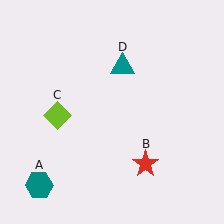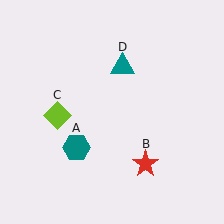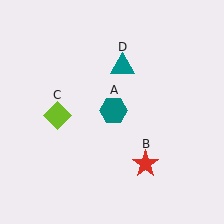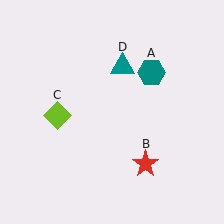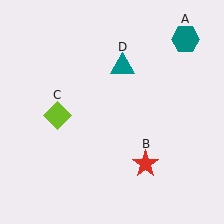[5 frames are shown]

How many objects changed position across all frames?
1 object changed position: teal hexagon (object A).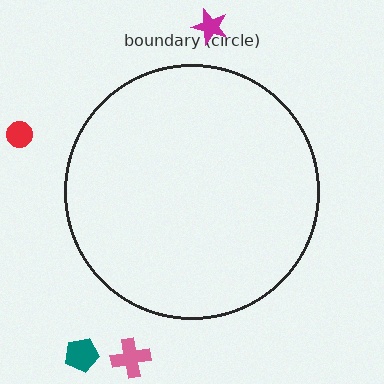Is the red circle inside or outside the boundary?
Outside.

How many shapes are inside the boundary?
0 inside, 4 outside.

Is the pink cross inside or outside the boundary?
Outside.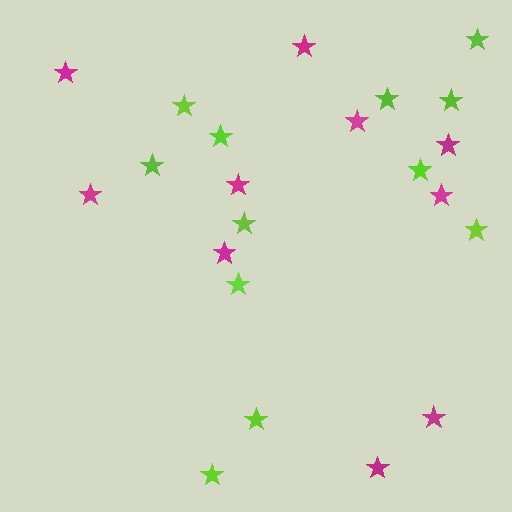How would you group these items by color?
There are 2 groups: one group of magenta stars (10) and one group of lime stars (12).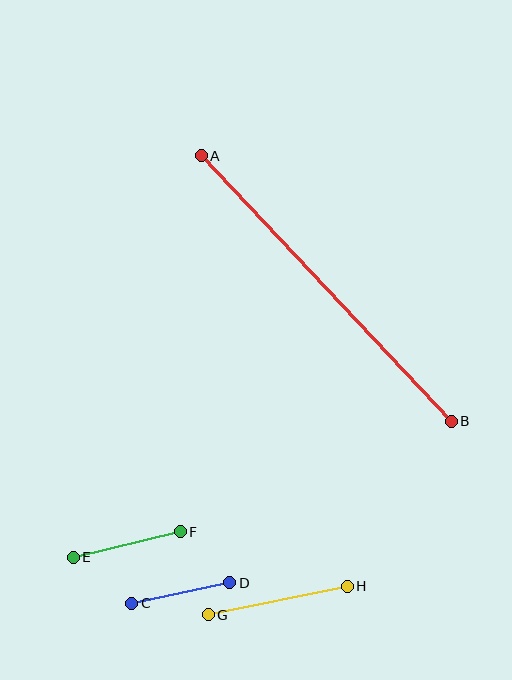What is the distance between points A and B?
The distance is approximately 364 pixels.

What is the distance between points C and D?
The distance is approximately 100 pixels.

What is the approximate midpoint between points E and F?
The midpoint is at approximately (127, 544) pixels.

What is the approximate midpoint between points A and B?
The midpoint is at approximately (326, 288) pixels.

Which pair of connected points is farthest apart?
Points A and B are farthest apart.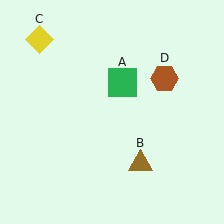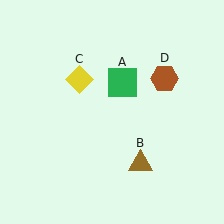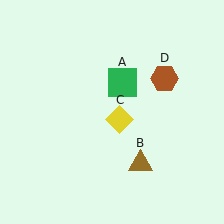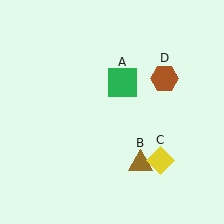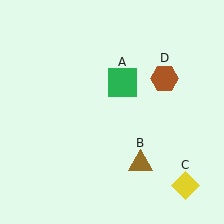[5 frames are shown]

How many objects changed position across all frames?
1 object changed position: yellow diamond (object C).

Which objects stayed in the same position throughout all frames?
Green square (object A) and brown triangle (object B) and brown hexagon (object D) remained stationary.